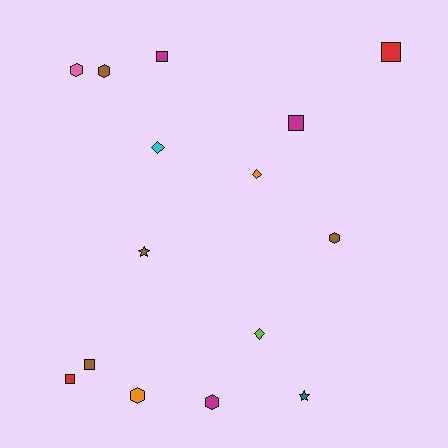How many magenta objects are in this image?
There are 3 magenta objects.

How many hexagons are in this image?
There are 5 hexagons.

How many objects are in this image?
There are 15 objects.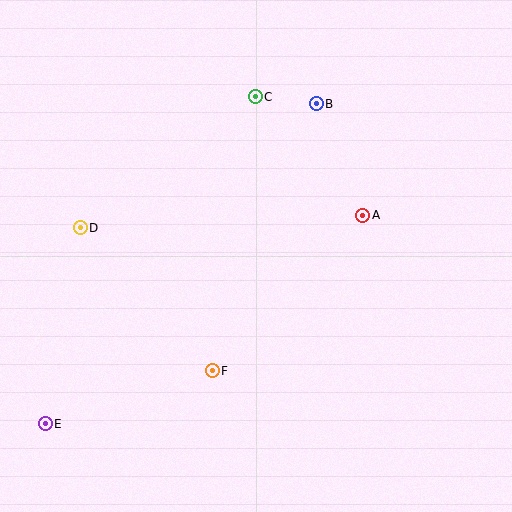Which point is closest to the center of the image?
Point A at (363, 215) is closest to the center.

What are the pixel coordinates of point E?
Point E is at (45, 424).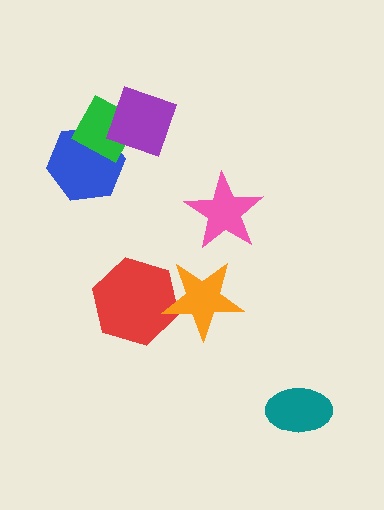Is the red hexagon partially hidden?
Yes, it is partially covered by another shape.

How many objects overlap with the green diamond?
2 objects overlap with the green diamond.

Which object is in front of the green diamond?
The purple diamond is in front of the green diamond.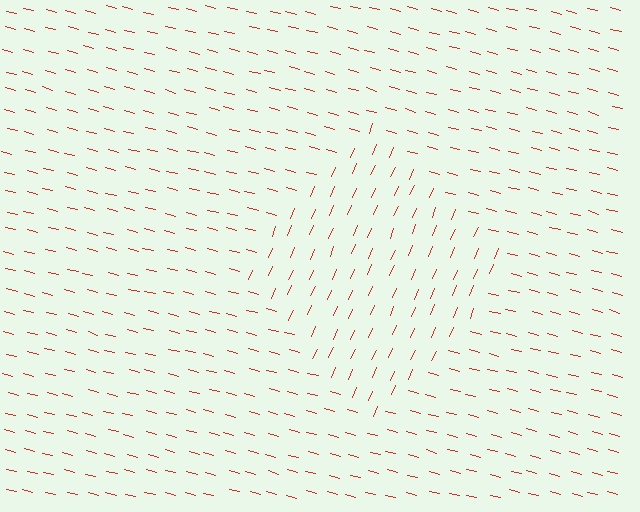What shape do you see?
I see a diamond.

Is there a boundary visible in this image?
Yes, there is a texture boundary formed by a change in line orientation.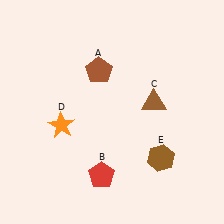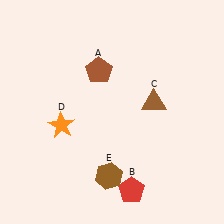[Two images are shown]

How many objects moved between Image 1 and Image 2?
2 objects moved between the two images.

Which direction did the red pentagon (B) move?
The red pentagon (B) moved right.